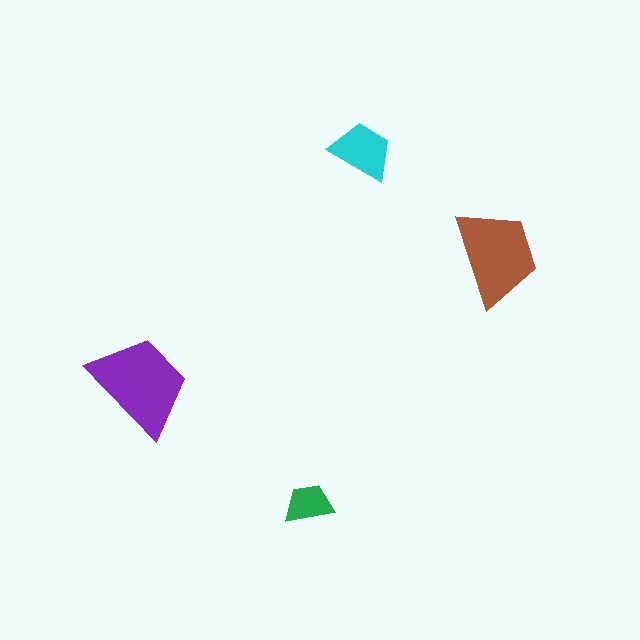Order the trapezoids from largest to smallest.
the purple one, the brown one, the cyan one, the green one.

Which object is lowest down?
The green trapezoid is bottommost.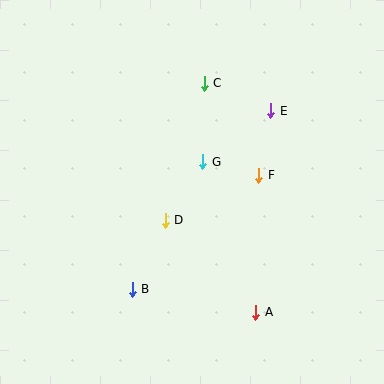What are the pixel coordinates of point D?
Point D is at (165, 220).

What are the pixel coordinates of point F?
Point F is at (259, 175).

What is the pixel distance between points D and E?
The distance between D and E is 152 pixels.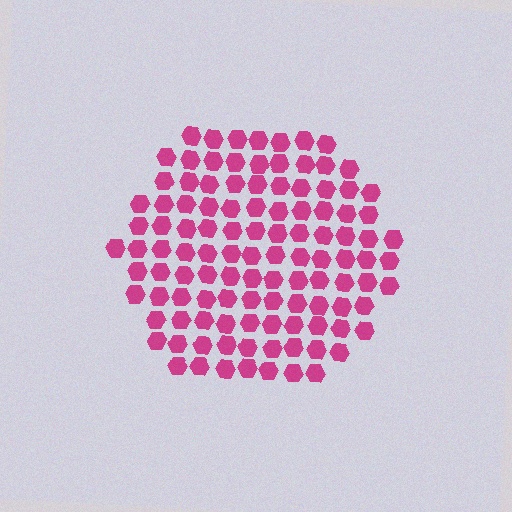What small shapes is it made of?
It is made of small hexagons.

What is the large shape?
The large shape is a hexagon.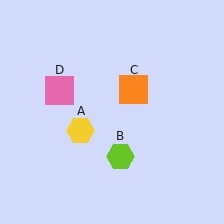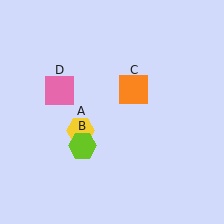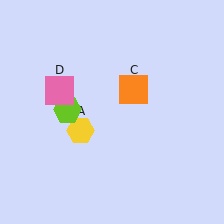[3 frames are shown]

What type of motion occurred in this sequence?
The lime hexagon (object B) rotated clockwise around the center of the scene.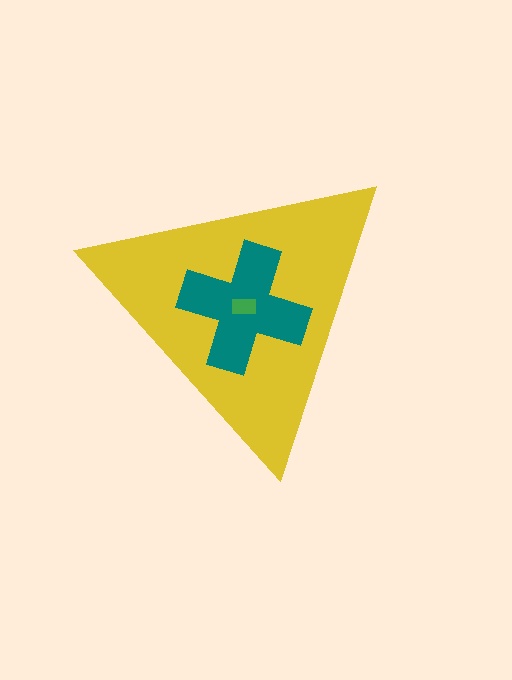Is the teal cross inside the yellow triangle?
Yes.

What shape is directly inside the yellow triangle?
The teal cross.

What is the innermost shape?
The green rectangle.